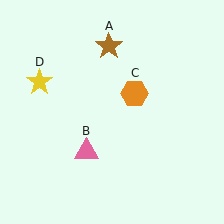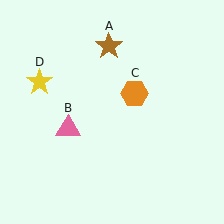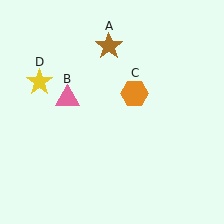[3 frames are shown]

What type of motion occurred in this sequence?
The pink triangle (object B) rotated clockwise around the center of the scene.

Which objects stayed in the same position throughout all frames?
Brown star (object A) and orange hexagon (object C) and yellow star (object D) remained stationary.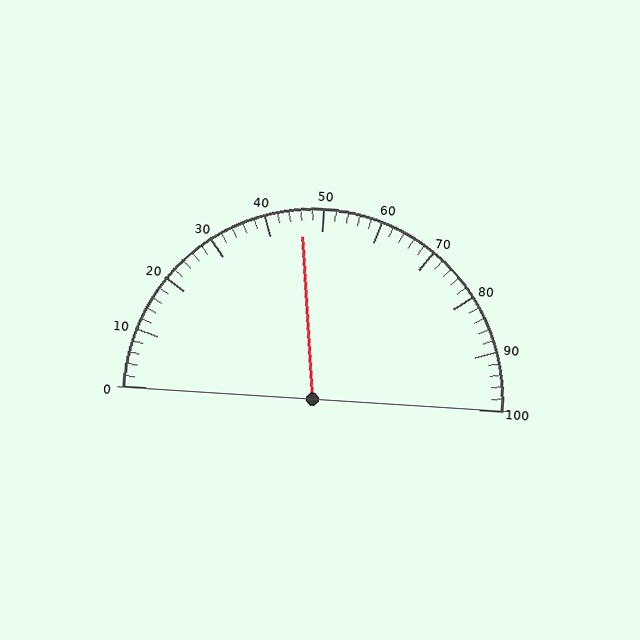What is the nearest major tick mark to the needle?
The nearest major tick mark is 50.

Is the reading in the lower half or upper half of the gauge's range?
The reading is in the lower half of the range (0 to 100).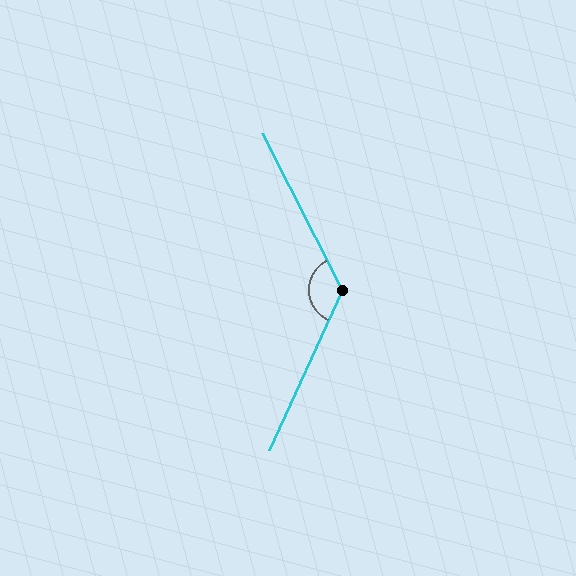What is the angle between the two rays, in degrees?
Approximately 129 degrees.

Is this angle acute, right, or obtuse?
It is obtuse.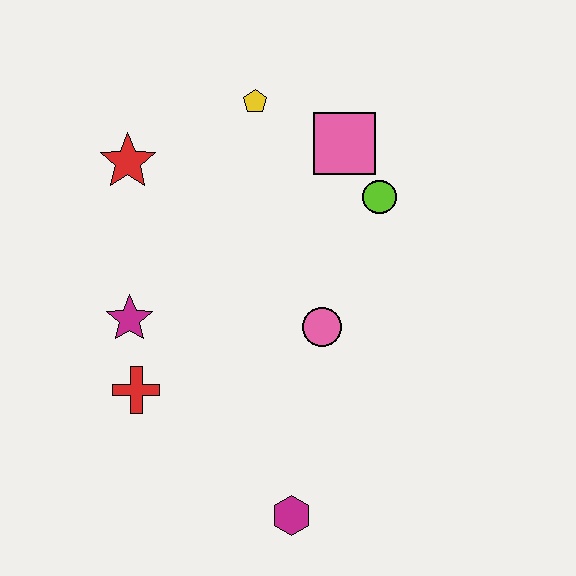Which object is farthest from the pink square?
The magenta hexagon is farthest from the pink square.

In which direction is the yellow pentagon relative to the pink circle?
The yellow pentagon is above the pink circle.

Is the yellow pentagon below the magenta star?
No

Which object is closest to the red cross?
The magenta star is closest to the red cross.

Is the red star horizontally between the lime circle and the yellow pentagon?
No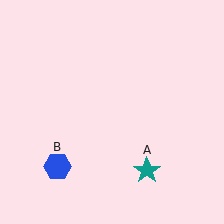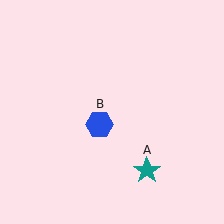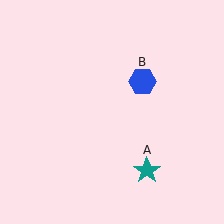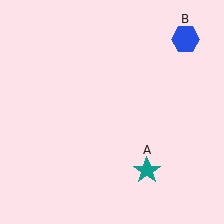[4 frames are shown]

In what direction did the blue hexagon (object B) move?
The blue hexagon (object B) moved up and to the right.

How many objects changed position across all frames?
1 object changed position: blue hexagon (object B).